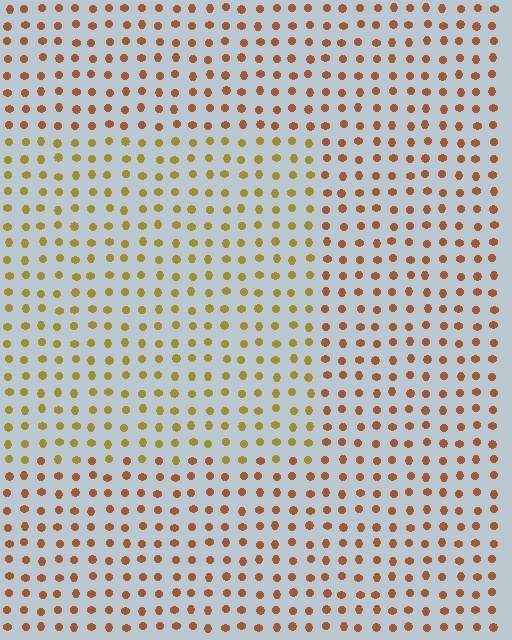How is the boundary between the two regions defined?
The boundary is defined purely by a slight shift in hue (about 30 degrees). Spacing, size, and orientation are identical on both sides.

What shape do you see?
I see a rectangle.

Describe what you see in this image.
The image is filled with small brown elements in a uniform arrangement. A rectangle-shaped region is visible where the elements are tinted to a slightly different hue, forming a subtle color boundary.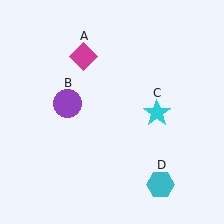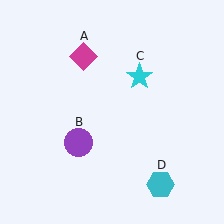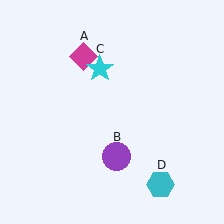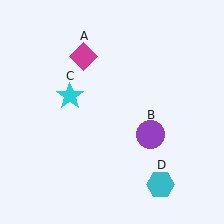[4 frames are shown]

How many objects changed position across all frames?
2 objects changed position: purple circle (object B), cyan star (object C).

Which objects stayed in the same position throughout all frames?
Magenta diamond (object A) and cyan hexagon (object D) remained stationary.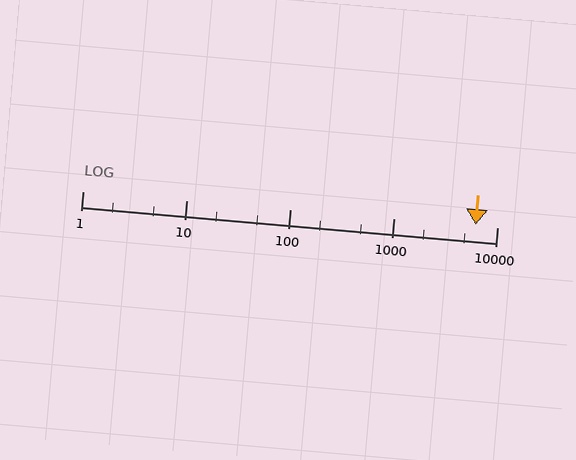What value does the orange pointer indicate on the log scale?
The pointer indicates approximately 6200.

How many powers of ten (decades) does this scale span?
The scale spans 4 decades, from 1 to 10000.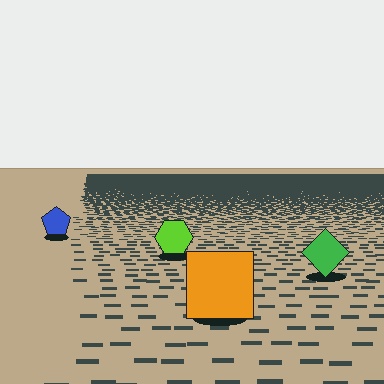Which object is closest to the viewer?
The orange square is closest. The texture marks near it are larger and more spread out.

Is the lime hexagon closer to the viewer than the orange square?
No. The orange square is closer — you can tell from the texture gradient: the ground texture is coarser near it.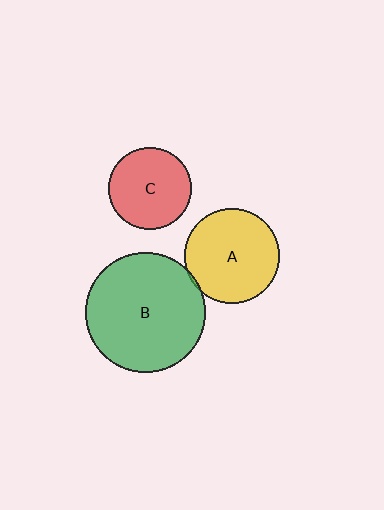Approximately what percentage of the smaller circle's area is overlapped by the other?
Approximately 5%.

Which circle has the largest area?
Circle B (green).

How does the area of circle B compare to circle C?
Approximately 2.1 times.